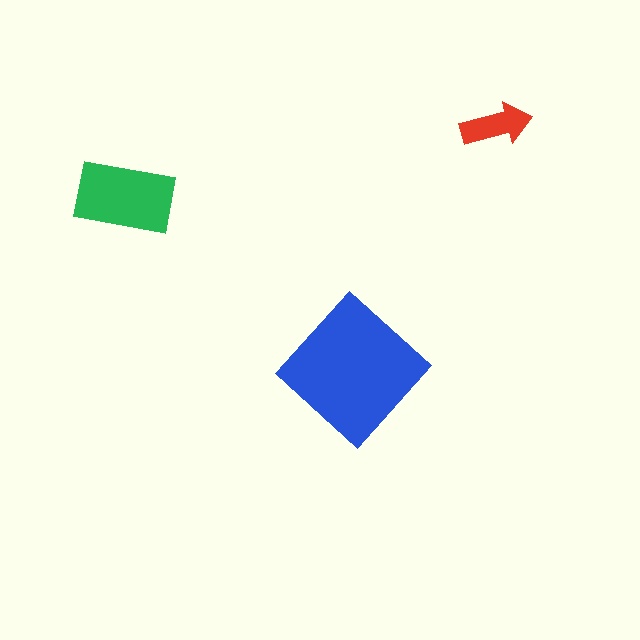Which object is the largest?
The blue diamond.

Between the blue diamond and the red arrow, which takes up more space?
The blue diamond.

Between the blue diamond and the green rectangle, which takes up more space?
The blue diamond.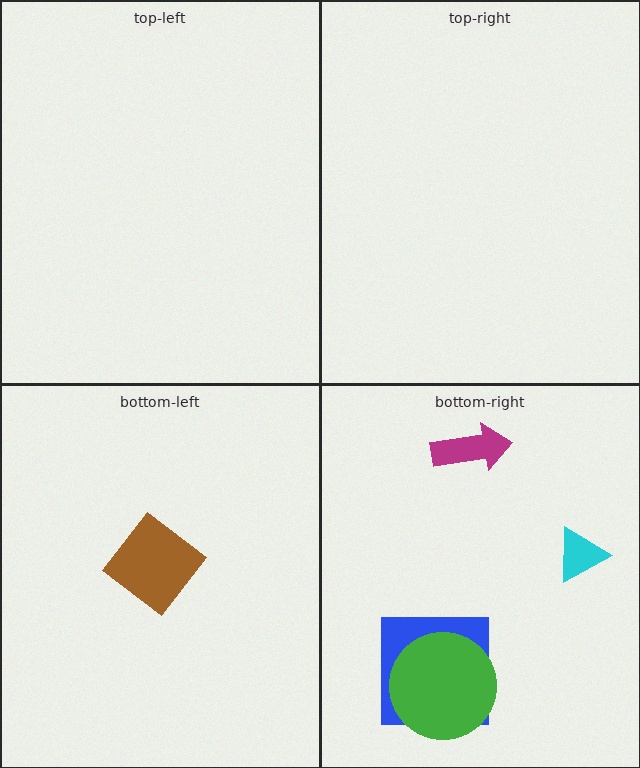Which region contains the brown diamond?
The bottom-left region.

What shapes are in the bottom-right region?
The blue square, the magenta arrow, the green circle, the cyan triangle.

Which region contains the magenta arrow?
The bottom-right region.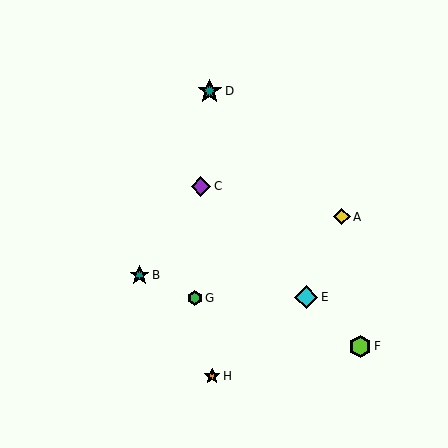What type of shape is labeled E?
Shape E is a cyan diamond.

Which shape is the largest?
The teal star (labeled D) is the largest.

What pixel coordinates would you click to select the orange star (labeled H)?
Click at (212, 376) to select the orange star H.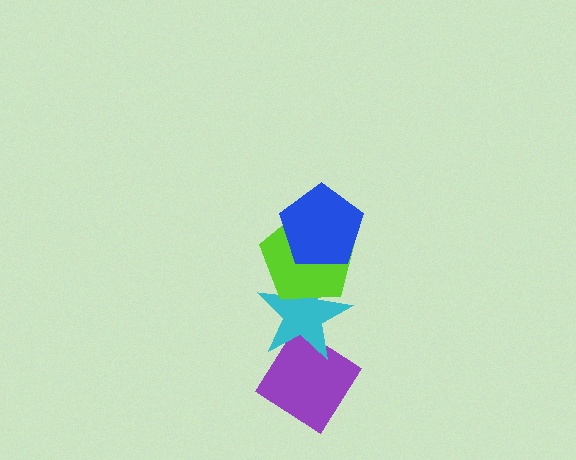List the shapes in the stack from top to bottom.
From top to bottom: the blue pentagon, the lime pentagon, the cyan star, the purple diamond.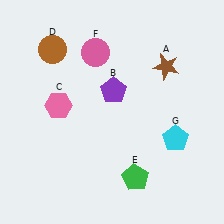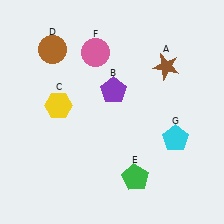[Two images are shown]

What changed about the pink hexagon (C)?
In Image 1, C is pink. In Image 2, it changed to yellow.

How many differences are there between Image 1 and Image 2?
There is 1 difference between the two images.